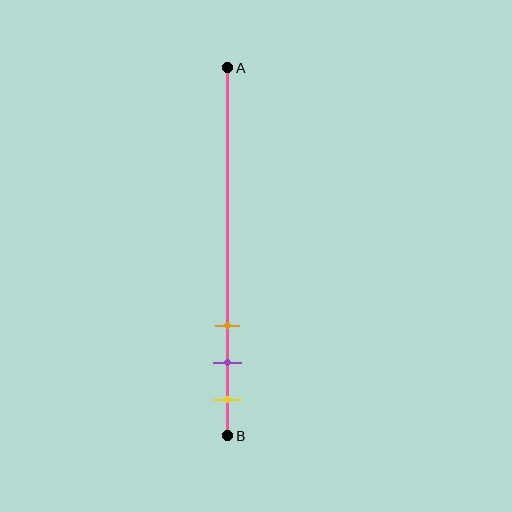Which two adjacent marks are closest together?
The purple and yellow marks are the closest adjacent pair.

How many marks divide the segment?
There are 3 marks dividing the segment.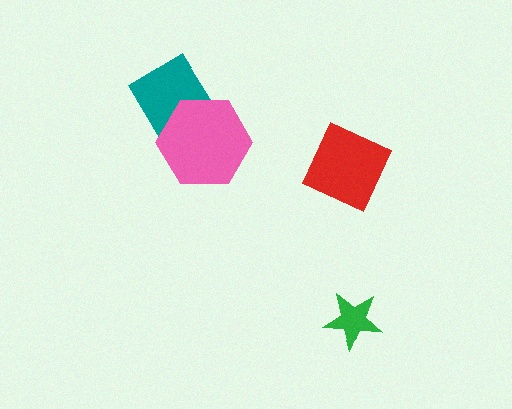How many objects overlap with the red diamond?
0 objects overlap with the red diamond.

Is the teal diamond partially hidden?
Yes, it is partially covered by another shape.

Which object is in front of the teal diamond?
The pink hexagon is in front of the teal diamond.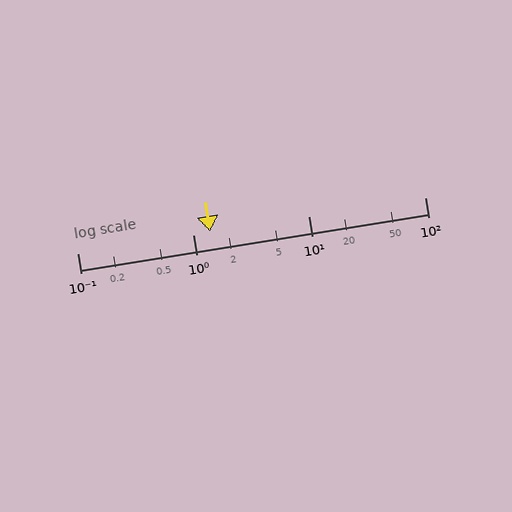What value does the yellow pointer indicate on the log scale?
The pointer indicates approximately 1.4.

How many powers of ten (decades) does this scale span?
The scale spans 3 decades, from 0.1 to 100.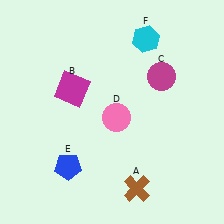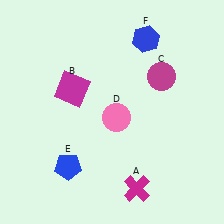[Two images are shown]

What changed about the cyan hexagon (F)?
In Image 1, F is cyan. In Image 2, it changed to blue.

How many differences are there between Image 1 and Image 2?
There are 2 differences between the two images.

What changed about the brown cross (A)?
In Image 1, A is brown. In Image 2, it changed to magenta.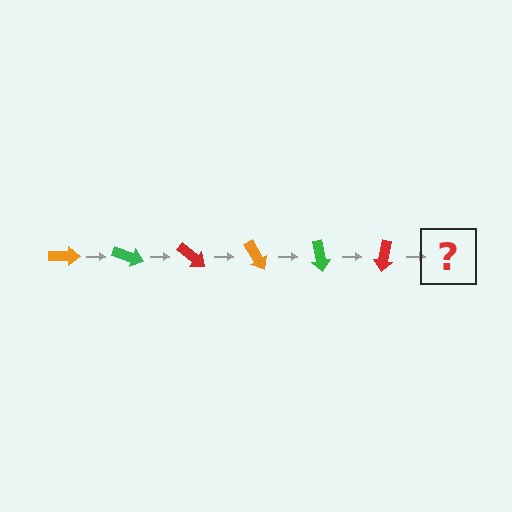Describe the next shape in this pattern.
It should be an orange arrow, rotated 120 degrees from the start.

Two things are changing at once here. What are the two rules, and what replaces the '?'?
The two rules are that it rotates 20 degrees each step and the color cycles through orange, green, and red. The '?' should be an orange arrow, rotated 120 degrees from the start.